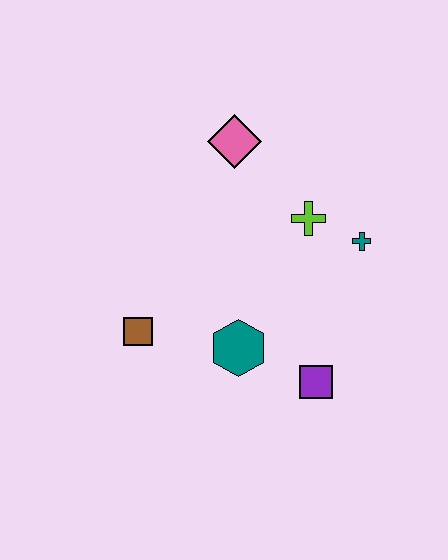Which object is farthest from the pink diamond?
The purple square is farthest from the pink diamond.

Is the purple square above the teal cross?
No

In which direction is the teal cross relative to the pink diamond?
The teal cross is to the right of the pink diamond.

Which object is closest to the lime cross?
The teal cross is closest to the lime cross.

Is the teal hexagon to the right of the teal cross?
No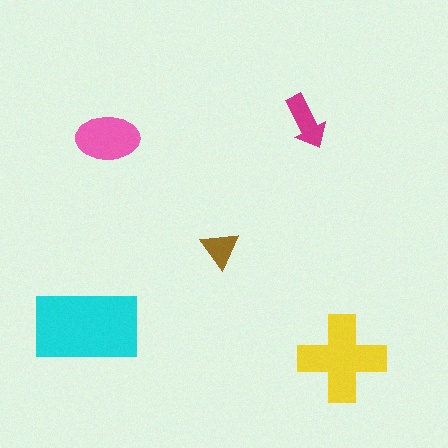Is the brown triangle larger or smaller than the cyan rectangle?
Smaller.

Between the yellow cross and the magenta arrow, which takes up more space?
The yellow cross.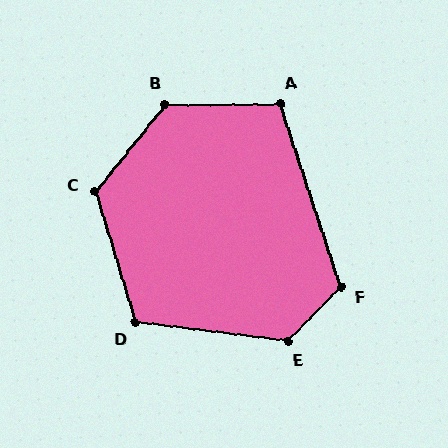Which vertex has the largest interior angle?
B, at approximately 129 degrees.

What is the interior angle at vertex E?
Approximately 128 degrees (obtuse).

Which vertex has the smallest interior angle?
A, at approximately 108 degrees.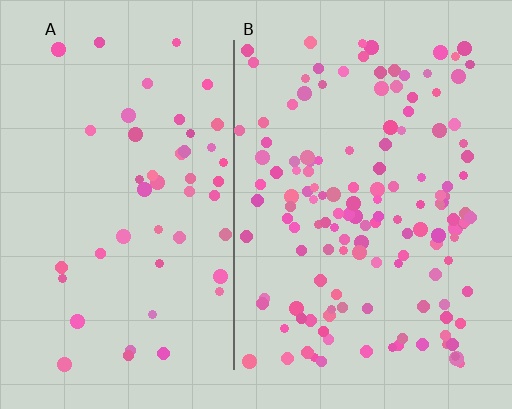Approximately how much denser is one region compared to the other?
Approximately 2.9× — region B over region A.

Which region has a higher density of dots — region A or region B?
B (the right).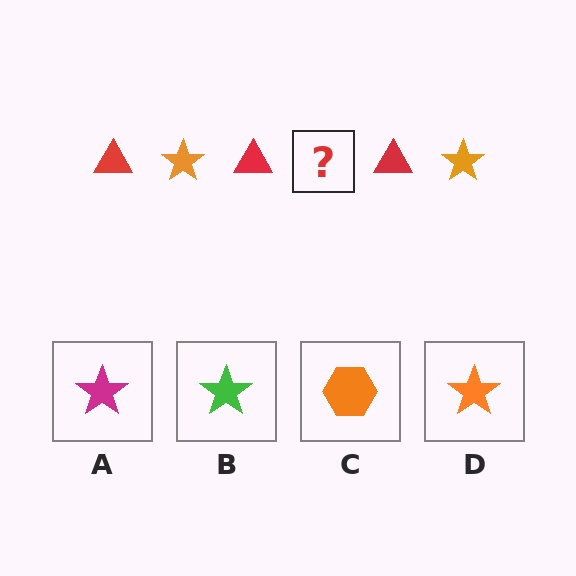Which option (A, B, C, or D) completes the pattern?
D.